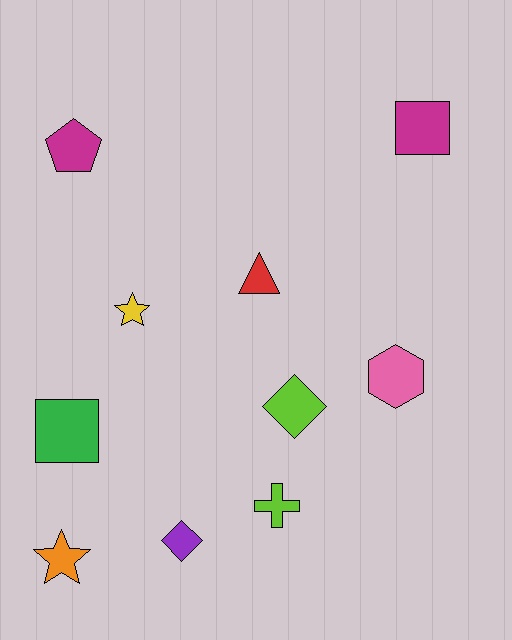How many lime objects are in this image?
There are 2 lime objects.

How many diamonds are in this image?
There are 2 diamonds.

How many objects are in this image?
There are 10 objects.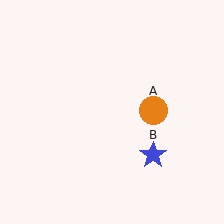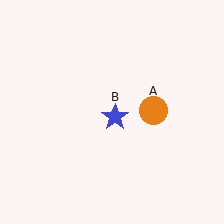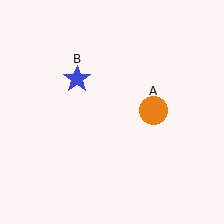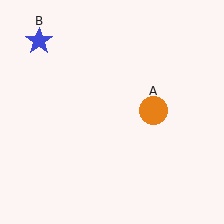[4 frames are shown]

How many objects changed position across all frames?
1 object changed position: blue star (object B).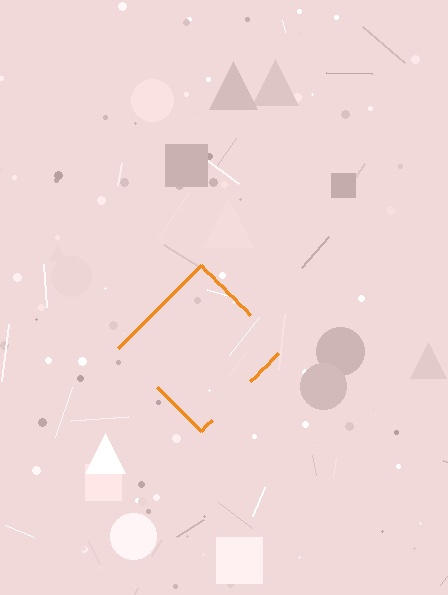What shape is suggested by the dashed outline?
The dashed outline suggests a diamond.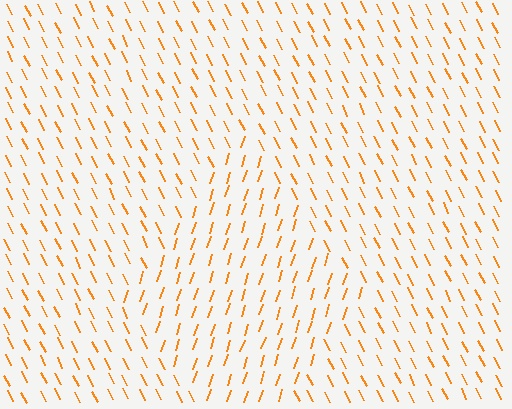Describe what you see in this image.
The image is filled with small orange line segments. A diamond region in the image has lines oriented differently from the surrounding lines, creating a visible texture boundary.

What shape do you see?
I see a diamond.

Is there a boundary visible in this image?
Yes, there is a texture boundary formed by a change in line orientation.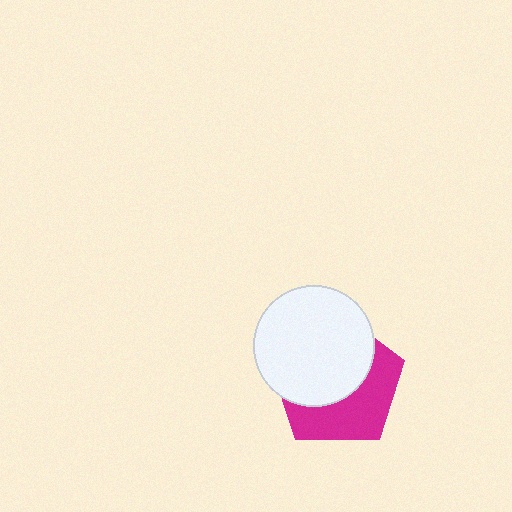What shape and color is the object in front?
The object in front is a white circle.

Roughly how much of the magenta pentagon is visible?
A small part of it is visible (roughly 44%).